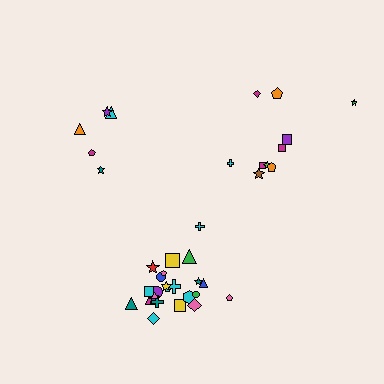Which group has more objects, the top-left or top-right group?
The top-right group.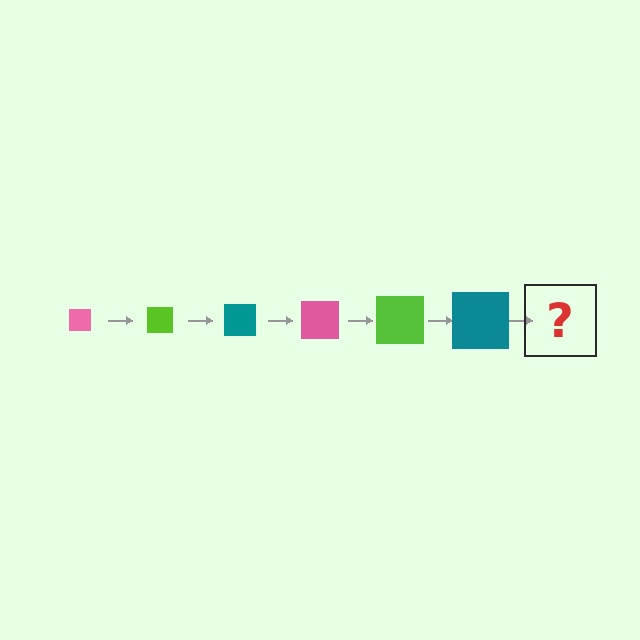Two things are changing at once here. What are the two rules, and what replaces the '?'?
The two rules are that the square grows larger each step and the color cycles through pink, lime, and teal. The '?' should be a pink square, larger than the previous one.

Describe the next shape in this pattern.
It should be a pink square, larger than the previous one.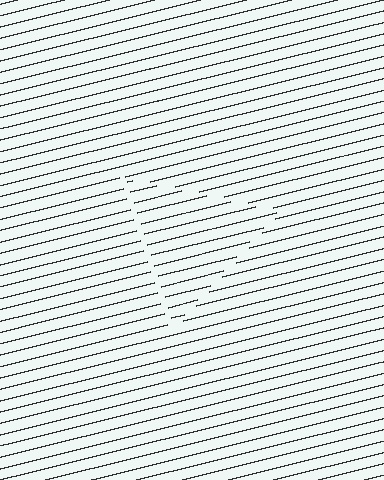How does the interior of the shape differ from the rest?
The interior of the shape contains the same grating, shifted by half a period — the contour is defined by the phase discontinuity where line-ends from the inner and outer gratings abut.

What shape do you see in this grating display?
An illusory triangle. The interior of the shape contains the same grating, shifted by half a period — the contour is defined by the phase discontinuity where line-ends from the inner and outer gratings abut.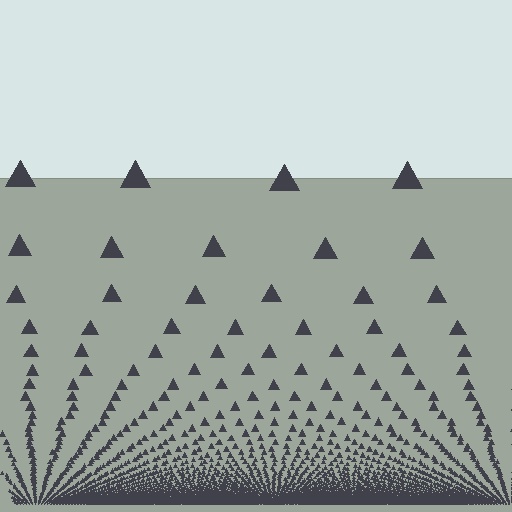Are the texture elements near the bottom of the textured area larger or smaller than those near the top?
Smaller. The gradient is inverted — elements near the bottom are smaller and denser.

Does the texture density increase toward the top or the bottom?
Density increases toward the bottom.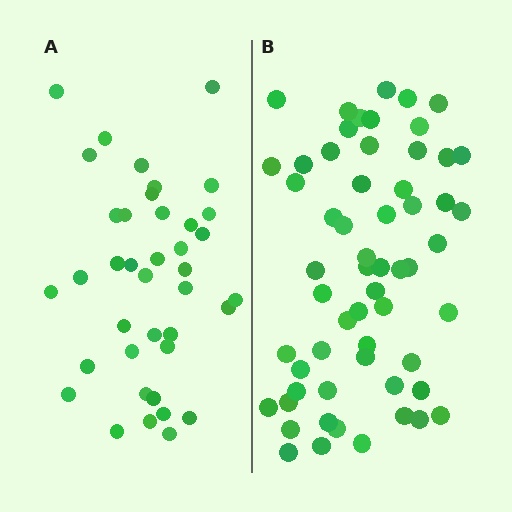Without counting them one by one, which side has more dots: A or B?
Region B (the right region) has more dots.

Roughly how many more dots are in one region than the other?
Region B has approximately 20 more dots than region A.